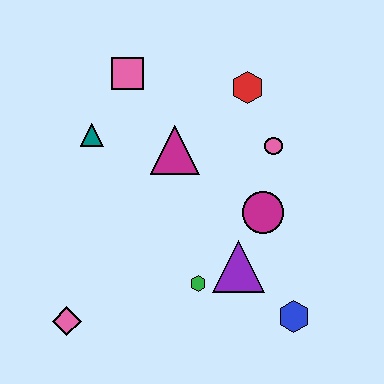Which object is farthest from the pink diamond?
The red hexagon is farthest from the pink diamond.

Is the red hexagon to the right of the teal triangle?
Yes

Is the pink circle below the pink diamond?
No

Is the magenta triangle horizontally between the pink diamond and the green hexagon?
Yes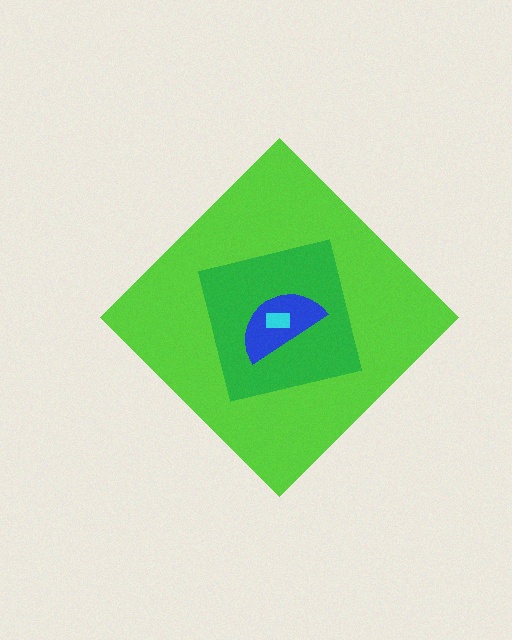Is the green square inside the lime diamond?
Yes.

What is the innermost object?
The cyan rectangle.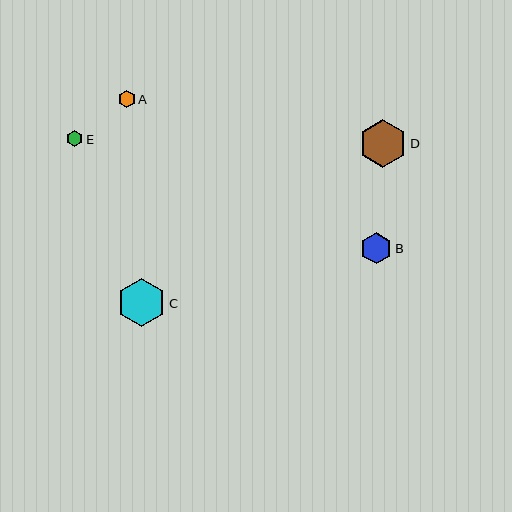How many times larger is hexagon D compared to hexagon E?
Hexagon D is approximately 2.9 times the size of hexagon E.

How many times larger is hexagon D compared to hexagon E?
Hexagon D is approximately 2.9 times the size of hexagon E.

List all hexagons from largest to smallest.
From largest to smallest: C, D, B, A, E.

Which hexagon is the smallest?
Hexagon E is the smallest with a size of approximately 16 pixels.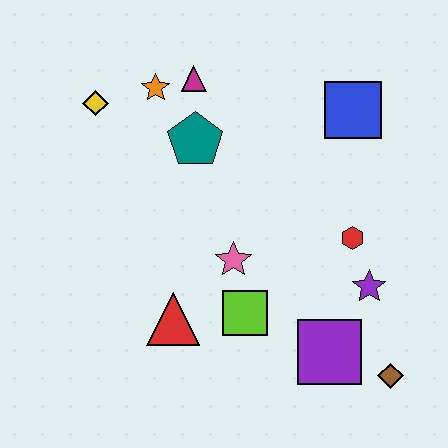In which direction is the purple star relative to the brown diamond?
The purple star is above the brown diamond.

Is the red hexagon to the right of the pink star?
Yes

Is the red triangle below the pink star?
Yes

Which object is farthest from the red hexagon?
The yellow diamond is farthest from the red hexagon.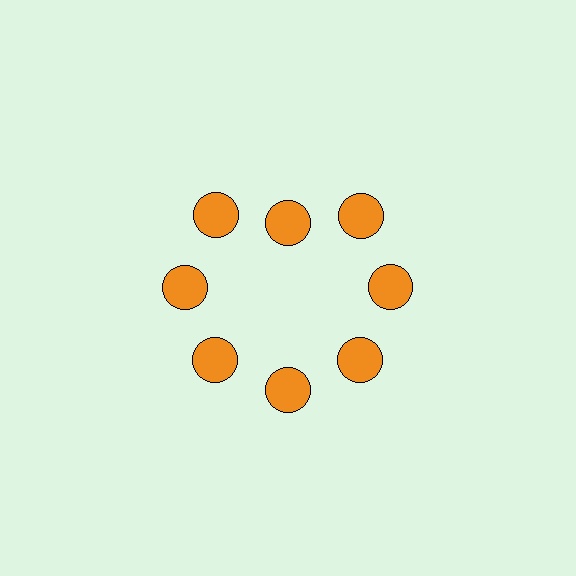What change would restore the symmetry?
The symmetry would be restored by moving it outward, back onto the ring so that all 8 circles sit at equal angles and equal distance from the center.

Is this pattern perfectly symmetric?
No. The 8 orange circles are arranged in a ring, but one element near the 12 o'clock position is pulled inward toward the center, breaking the 8-fold rotational symmetry.